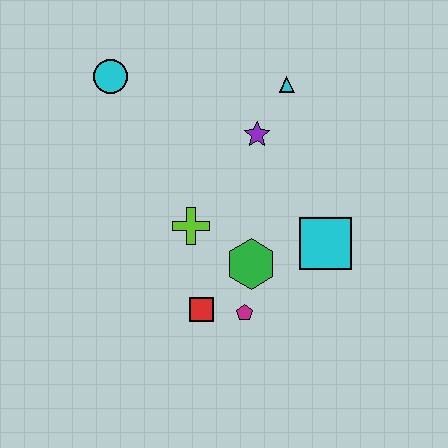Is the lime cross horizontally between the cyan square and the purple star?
No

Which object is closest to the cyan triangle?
The purple star is closest to the cyan triangle.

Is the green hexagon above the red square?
Yes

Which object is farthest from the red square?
The cyan circle is farthest from the red square.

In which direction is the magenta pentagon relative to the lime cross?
The magenta pentagon is below the lime cross.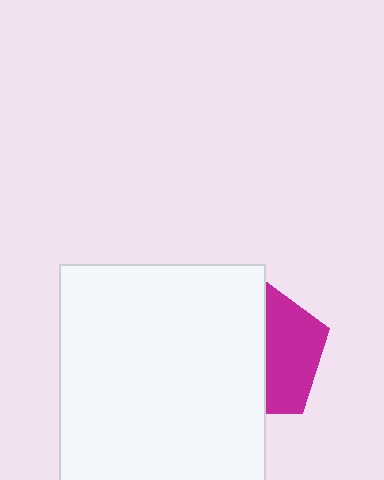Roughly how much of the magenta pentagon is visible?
A small part of it is visible (roughly 42%).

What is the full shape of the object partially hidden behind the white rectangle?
The partially hidden object is a magenta pentagon.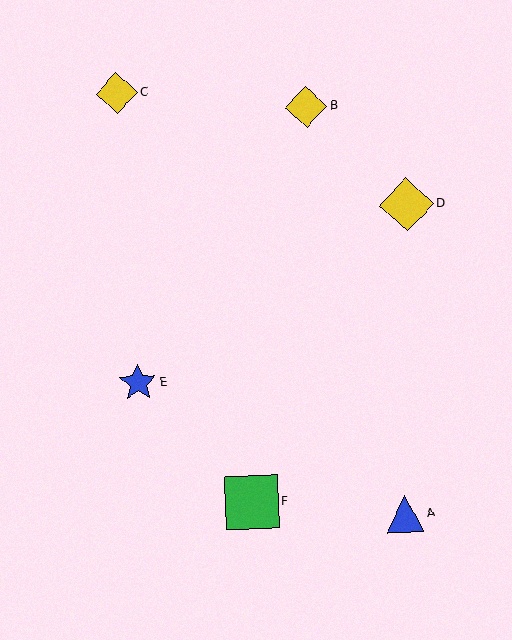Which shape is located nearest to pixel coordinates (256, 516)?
The green square (labeled F) at (252, 502) is nearest to that location.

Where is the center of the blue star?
The center of the blue star is at (138, 383).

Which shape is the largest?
The yellow diamond (labeled D) is the largest.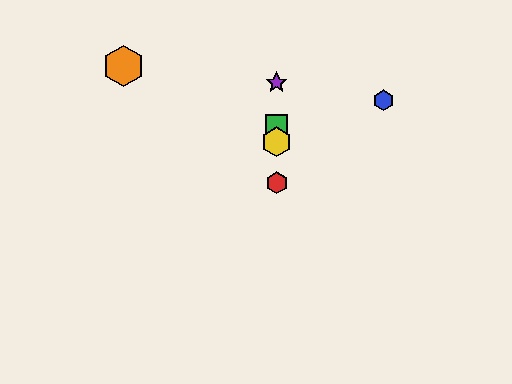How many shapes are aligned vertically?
4 shapes (the red hexagon, the green square, the yellow hexagon, the purple star) are aligned vertically.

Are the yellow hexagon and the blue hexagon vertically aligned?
No, the yellow hexagon is at x≈277 and the blue hexagon is at x≈383.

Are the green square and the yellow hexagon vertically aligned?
Yes, both are at x≈277.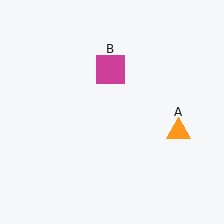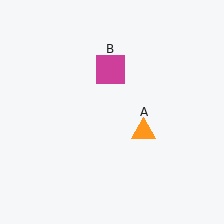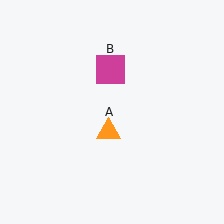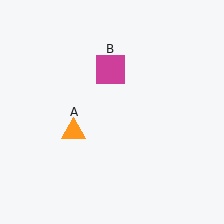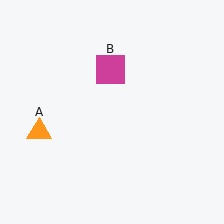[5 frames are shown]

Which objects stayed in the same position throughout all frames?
Magenta square (object B) remained stationary.